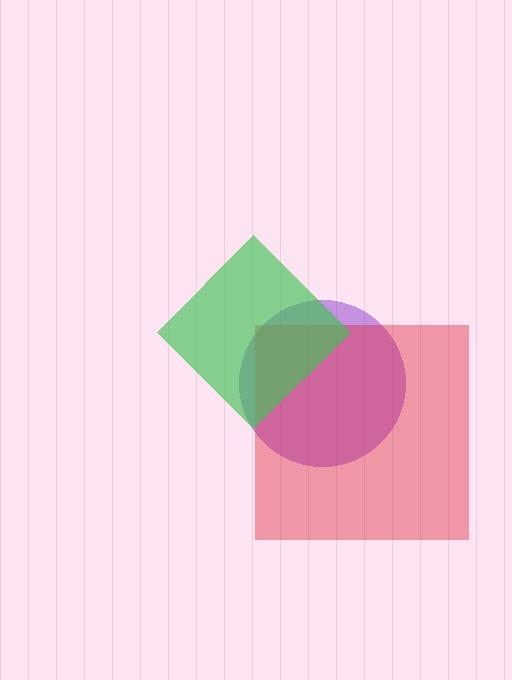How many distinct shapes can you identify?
There are 3 distinct shapes: a purple circle, a red square, a green diamond.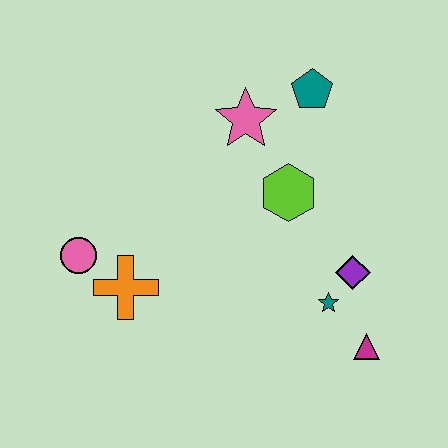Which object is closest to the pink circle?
The orange cross is closest to the pink circle.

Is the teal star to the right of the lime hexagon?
Yes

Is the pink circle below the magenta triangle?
No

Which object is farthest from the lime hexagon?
The pink circle is farthest from the lime hexagon.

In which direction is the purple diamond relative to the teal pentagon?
The purple diamond is below the teal pentagon.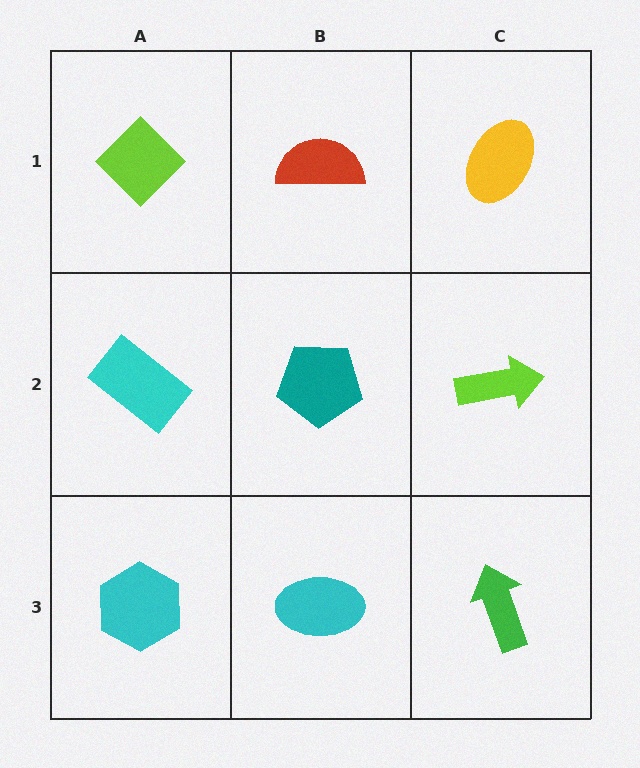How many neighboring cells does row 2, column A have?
3.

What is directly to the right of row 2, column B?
A lime arrow.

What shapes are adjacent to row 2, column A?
A lime diamond (row 1, column A), a cyan hexagon (row 3, column A), a teal pentagon (row 2, column B).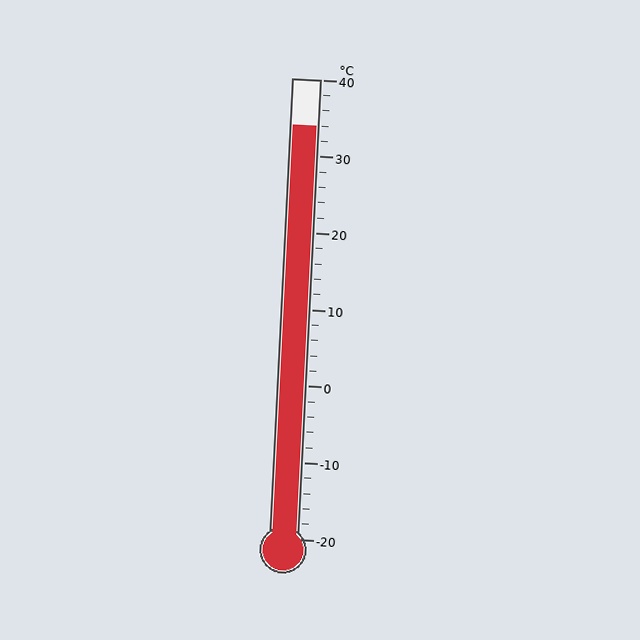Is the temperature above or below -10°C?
The temperature is above -10°C.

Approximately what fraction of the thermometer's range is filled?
The thermometer is filled to approximately 90% of its range.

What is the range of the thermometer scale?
The thermometer scale ranges from -20°C to 40°C.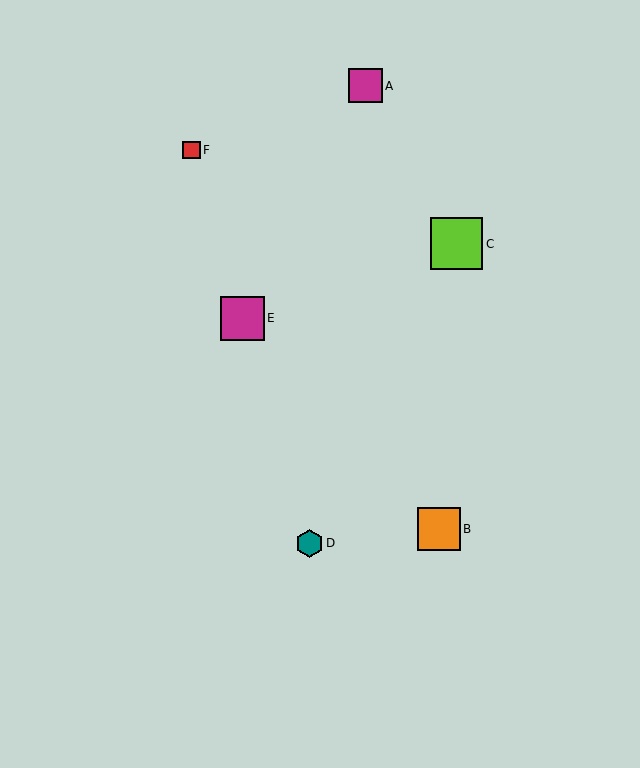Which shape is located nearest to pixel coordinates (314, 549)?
The teal hexagon (labeled D) at (309, 543) is nearest to that location.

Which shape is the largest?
The lime square (labeled C) is the largest.